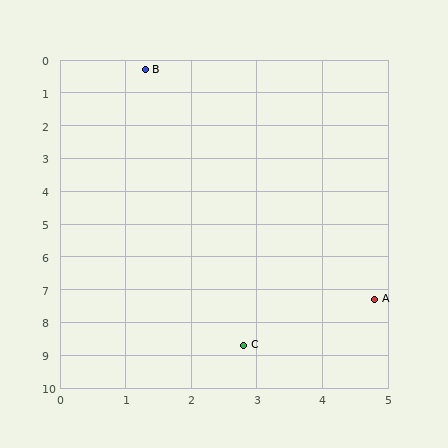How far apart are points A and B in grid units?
Points A and B are about 7.8 grid units apart.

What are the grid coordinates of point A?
Point A is at approximately (4.8, 7.3).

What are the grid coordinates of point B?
Point B is at approximately (1.3, 0.3).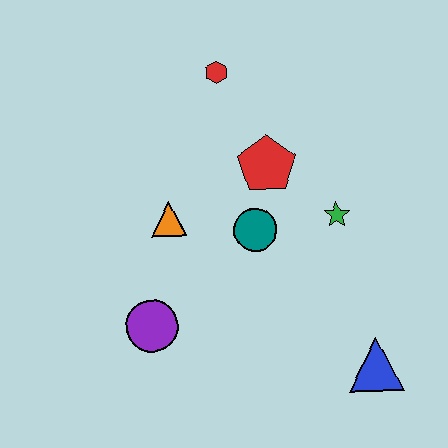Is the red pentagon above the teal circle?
Yes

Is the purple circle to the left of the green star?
Yes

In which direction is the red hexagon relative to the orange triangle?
The red hexagon is above the orange triangle.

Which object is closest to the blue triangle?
The green star is closest to the blue triangle.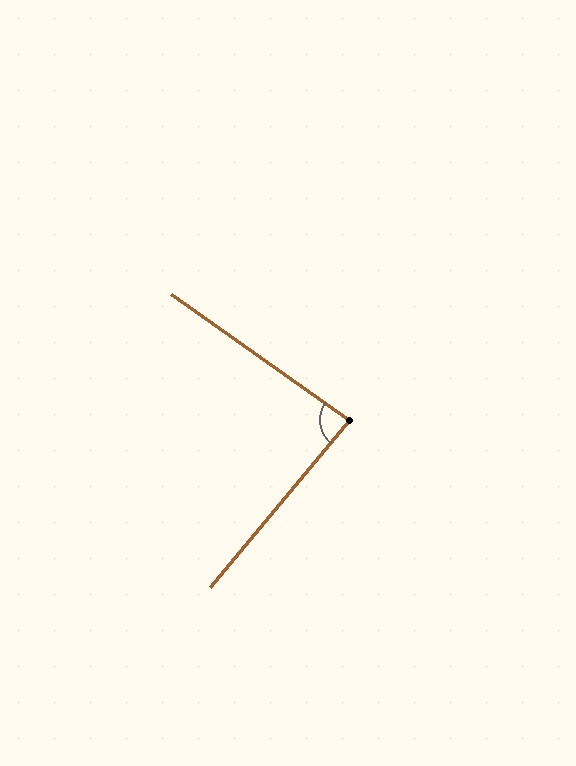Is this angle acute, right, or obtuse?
It is approximately a right angle.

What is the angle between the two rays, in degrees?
Approximately 86 degrees.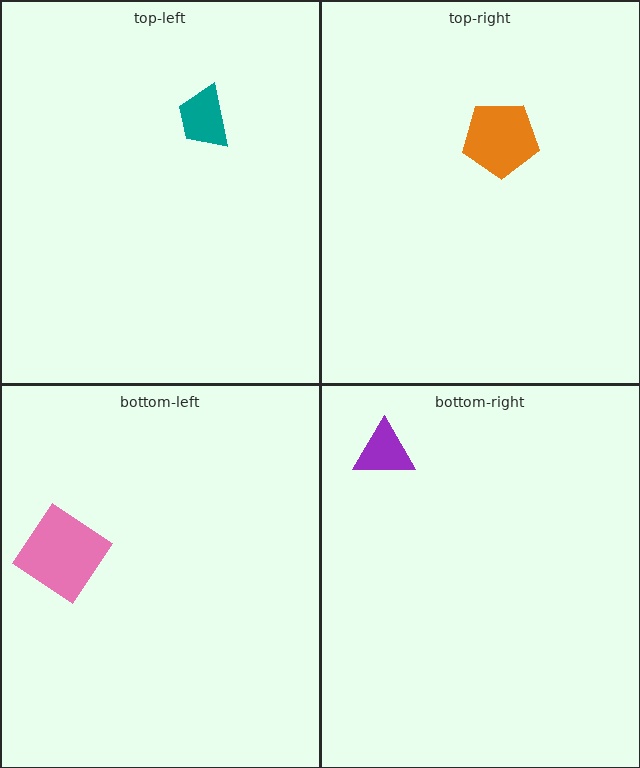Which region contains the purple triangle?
The bottom-right region.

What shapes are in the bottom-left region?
The pink diamond.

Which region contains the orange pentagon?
The top-right region.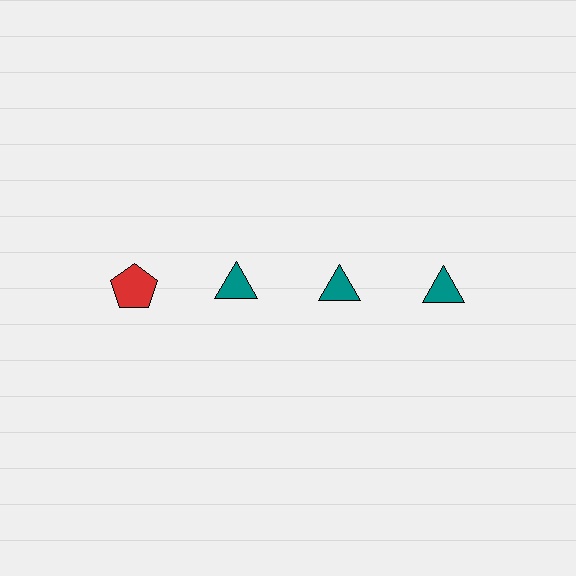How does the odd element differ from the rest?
It differs in both color (red instead of teal) and shape (pentagon instead of triangle).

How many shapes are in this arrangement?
There are 4 shapes arranged in a grid pattern.